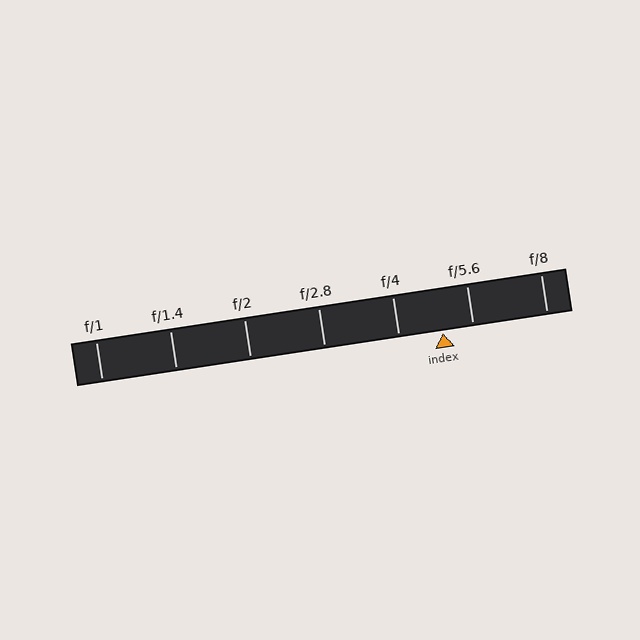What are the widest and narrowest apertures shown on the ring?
The widest aperture shown is f/1 and the narrowest is f/8.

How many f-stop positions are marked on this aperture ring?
There are 7 f-stop positions marked.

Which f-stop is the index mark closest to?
The index mark is closest to f/5.6.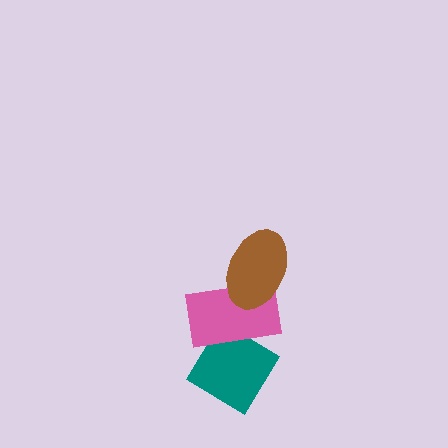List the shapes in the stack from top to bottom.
From top to bottom: the brown ellipse, the pink rectangle, the teal diamond.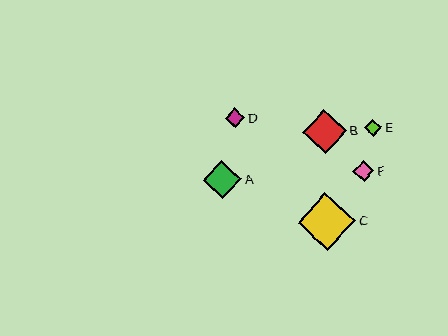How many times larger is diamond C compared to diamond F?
Diamond C is approximately 2.8 times the size of diamond F.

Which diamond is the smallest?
Diamond E is the smallest with a size of approximately 17 pixels.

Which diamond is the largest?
Diamond C is the largest with a size of approximately 57 pixels.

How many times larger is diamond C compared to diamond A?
Diamond C is approximately 1.5 times the size of diamond A.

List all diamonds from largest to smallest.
From largest to smallest: C, B, A, F, D, E.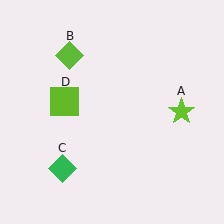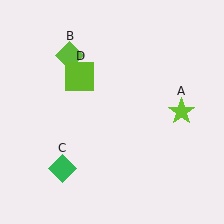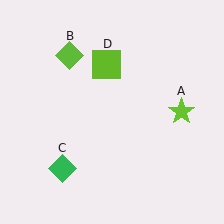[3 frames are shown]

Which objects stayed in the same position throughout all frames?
Lime star (object A) and lime diamond (object B) and green diamond (object C) remained stationary.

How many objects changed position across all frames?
1 object changed position: lime square (object D).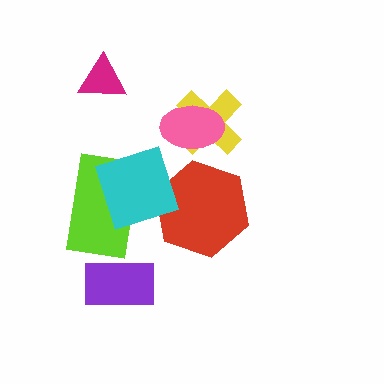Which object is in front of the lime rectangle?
The cyan square is in front of the lime rectangle.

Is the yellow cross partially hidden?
Yes, it is partially covered by another shape.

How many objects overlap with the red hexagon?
1 object overlaps with the red hexagon.